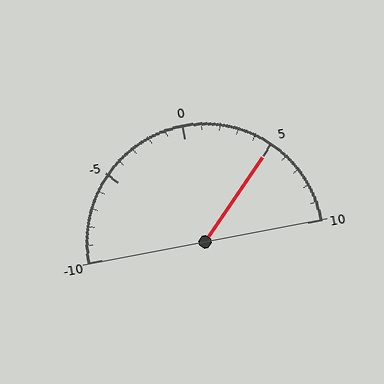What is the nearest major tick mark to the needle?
The nearest major tick mark is 5.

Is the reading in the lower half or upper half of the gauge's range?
The reading is in the upper half of the range (-10 to 10).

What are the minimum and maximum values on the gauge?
The gauge ranges from -10 to 10.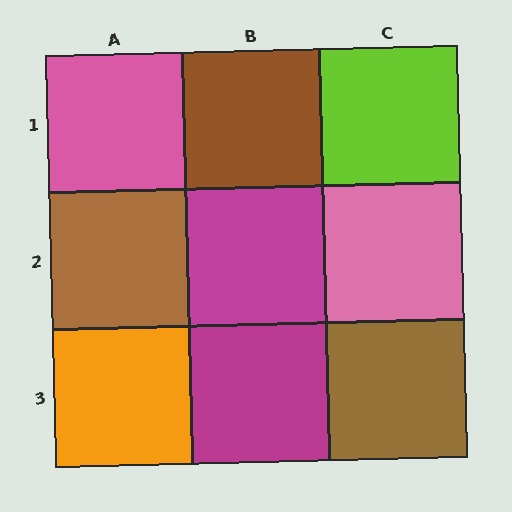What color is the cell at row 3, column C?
Brown.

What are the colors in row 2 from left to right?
Brown, magenta, pink.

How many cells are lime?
1 cell is lime.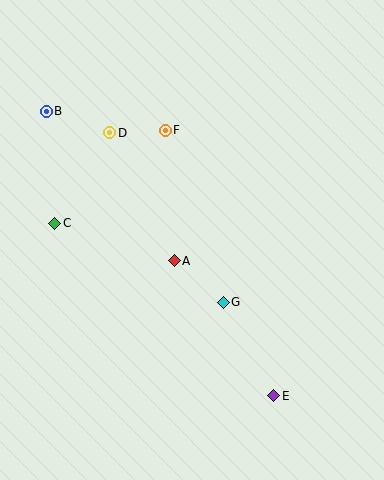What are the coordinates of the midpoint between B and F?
The midpoint between B and F is at (106, 121).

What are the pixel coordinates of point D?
Point D is at (110, 133).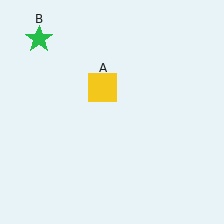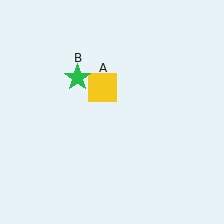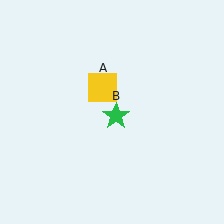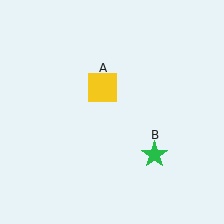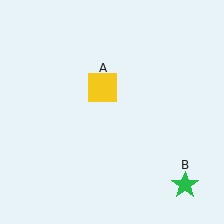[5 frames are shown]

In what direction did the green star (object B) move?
The green star (object B) moved down and to the right.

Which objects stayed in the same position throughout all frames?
Yellow square (object A) remained stationary.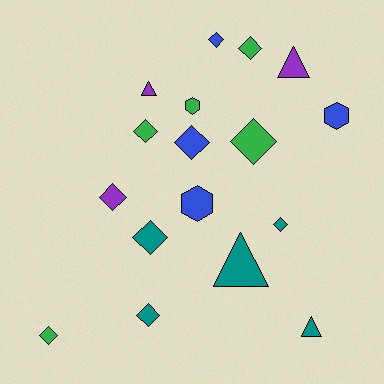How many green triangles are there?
There are no green triangles.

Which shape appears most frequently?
Diamond, with 10 objects.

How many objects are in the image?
There are 17 objects.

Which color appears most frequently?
Teal, with 5 objects.